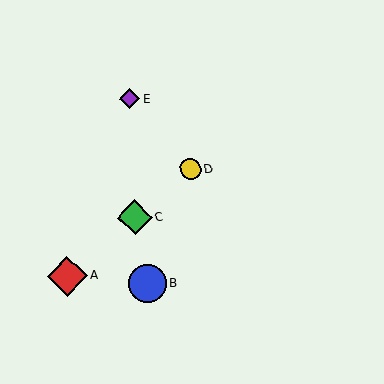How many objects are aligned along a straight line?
3 objects (A, C, D) are aligned along a straight line.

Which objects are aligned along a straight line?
Objects A, C, D are aligned along a straight line.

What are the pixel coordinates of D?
Object D is at (190, 169).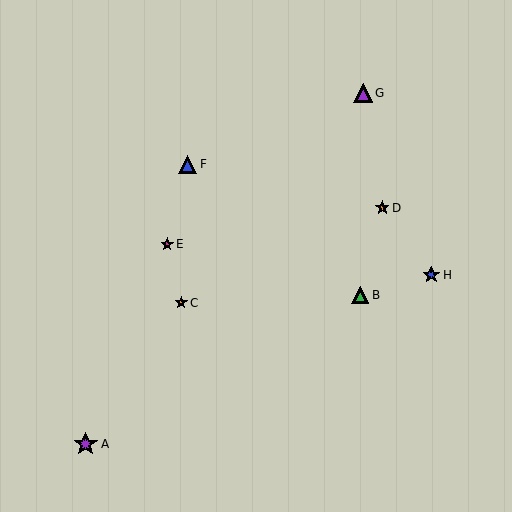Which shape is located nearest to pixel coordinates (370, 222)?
The orange star (labeled D) at (382, 208) is nearest to that location.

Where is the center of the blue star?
The center of the blue star is at (431, 275).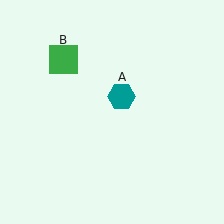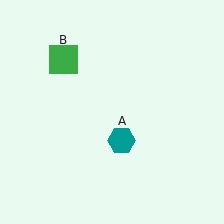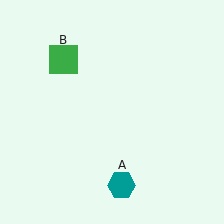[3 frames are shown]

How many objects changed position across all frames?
1 object changed position: teal hexagon (object A).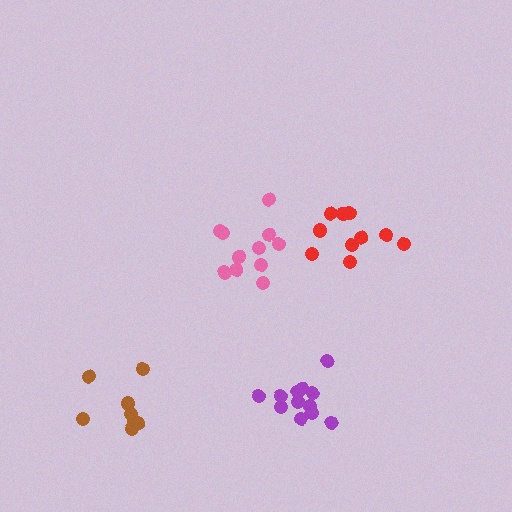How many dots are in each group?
Group 1: 11 dots, Group 2: 8 dots, Group 3: 12 dots, Group 4: 10 dots (41 total).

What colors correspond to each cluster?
The clusters are colored: pink, brown, purple, red.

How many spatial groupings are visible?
There are 4 spatial groupings.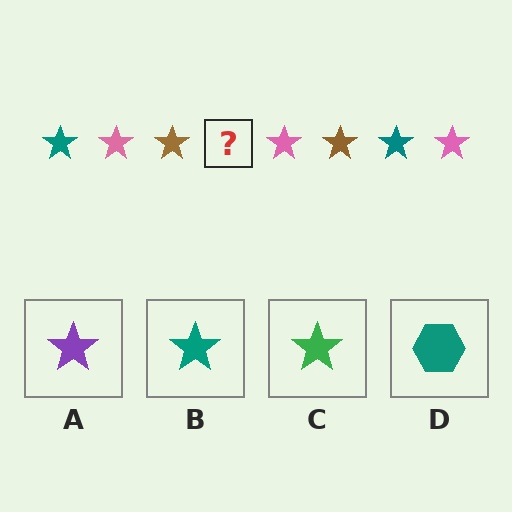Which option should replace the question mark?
Option B.